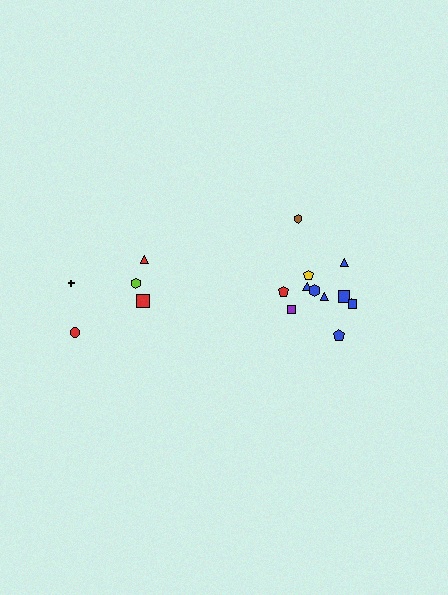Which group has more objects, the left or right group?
The right group.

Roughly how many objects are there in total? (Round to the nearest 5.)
Roughly 15 objects in total.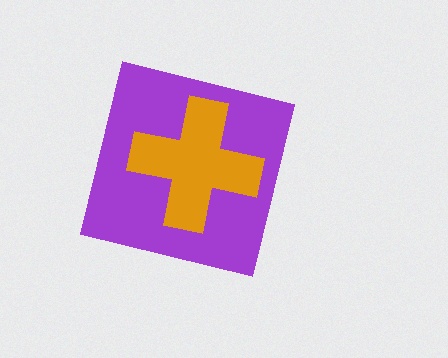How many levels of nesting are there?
2.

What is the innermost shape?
The orange cross.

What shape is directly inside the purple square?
The orange cross.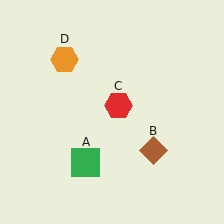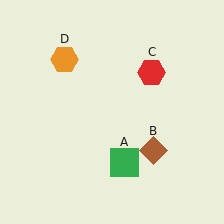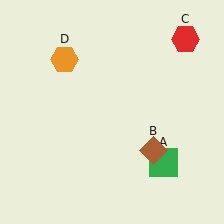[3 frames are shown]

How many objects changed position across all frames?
2 objects changed position: green square (object A), red hexagon (object C).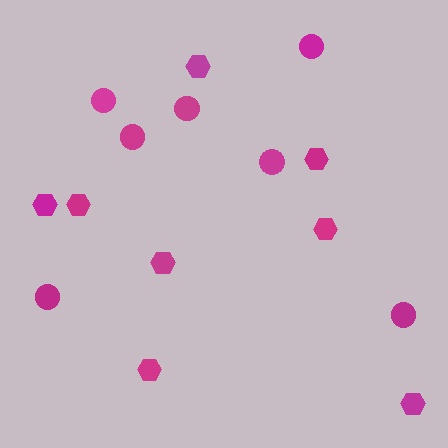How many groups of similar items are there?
There are 2 groups: one group of hexagons (8) and one group of circles (7).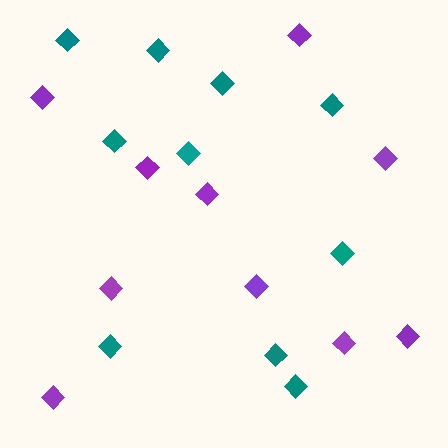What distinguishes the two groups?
There are 2 groups: one group of teal diamonds (10) and one group of purple diamonds (10).